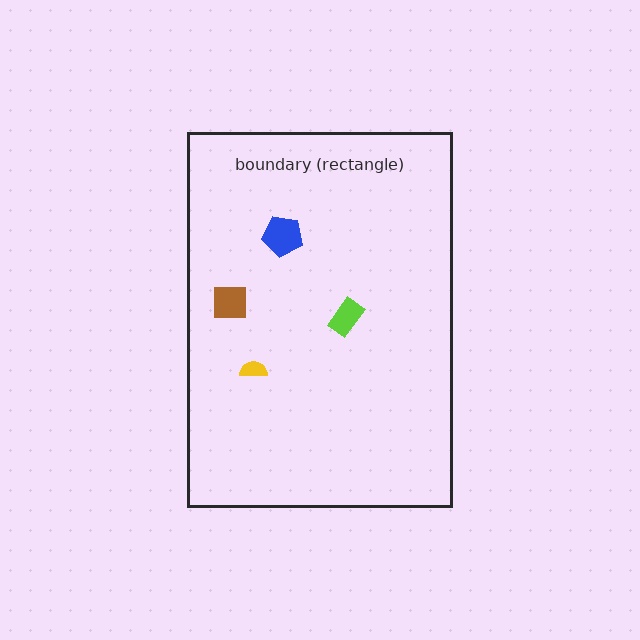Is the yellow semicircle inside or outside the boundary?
Inside.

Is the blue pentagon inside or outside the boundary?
Inside.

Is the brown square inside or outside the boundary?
Inside.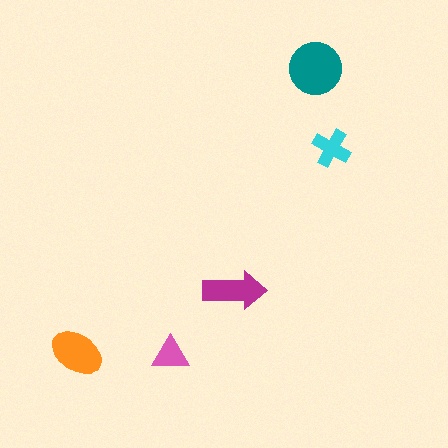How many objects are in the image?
There are 5 objects in the image.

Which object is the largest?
The teal circle.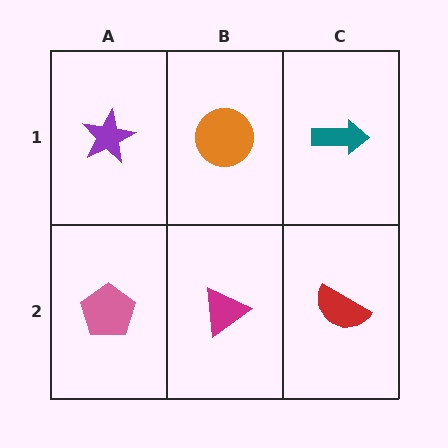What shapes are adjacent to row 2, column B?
An orange circle (row 1, column B), a pink pentagon (row 2, column A), a red semicircle (row 2, column C).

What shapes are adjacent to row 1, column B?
A magenta triangle (row 2, column B), a purple star (row 1, column A), a teal arrow (row 1, column C).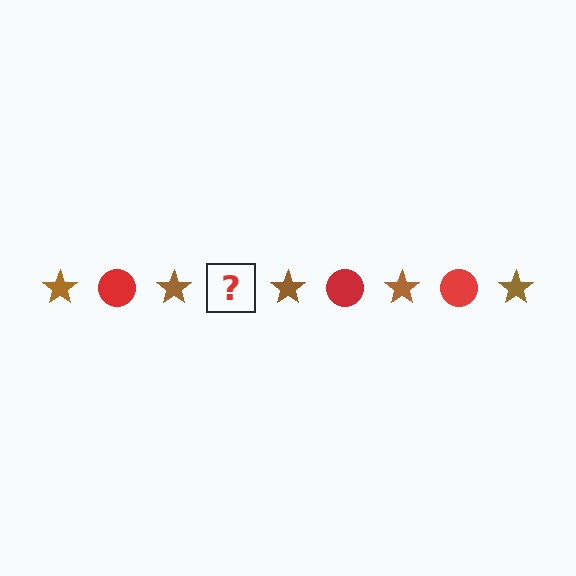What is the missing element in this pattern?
The missing element is a red circle.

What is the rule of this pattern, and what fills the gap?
The rule is that the pattern alternates between brown star and red circle. The gap should be filled with a red circle.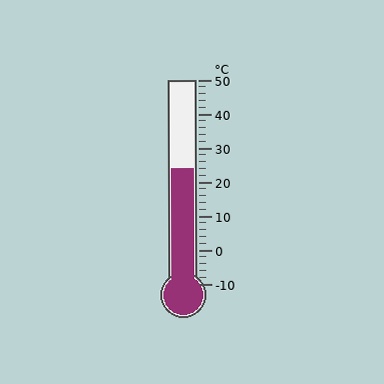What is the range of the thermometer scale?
The thermometer scale ranges from -10°C to 50°C.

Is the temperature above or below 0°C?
The temperature is above 0°C.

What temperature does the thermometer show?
The thermometer shows approximately 24°C.